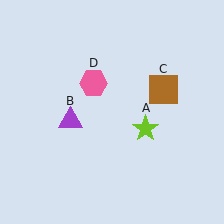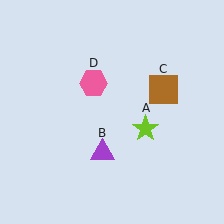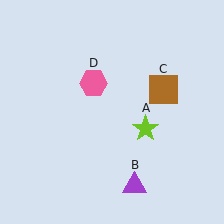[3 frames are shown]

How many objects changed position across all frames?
1 object changed position: purple triangle (object B).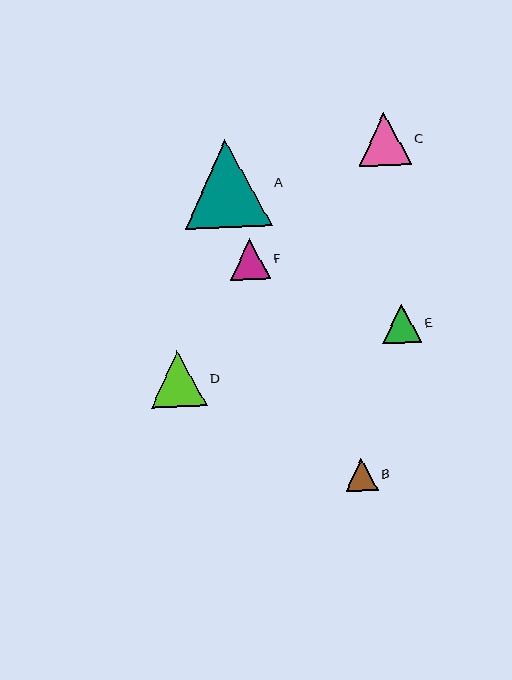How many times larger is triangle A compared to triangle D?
Triangle A is approximately 1.6 times the size of triangle D.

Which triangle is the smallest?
Triangle B is the smallest with a size of approximately 32 pixels.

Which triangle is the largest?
Triangle A is the largest with a size of approximately 87 pixels.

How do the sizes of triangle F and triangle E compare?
Triangle F and triangle E are approximately the same size.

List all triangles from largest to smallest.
From largest to smallest: A, D, C, F, E, B.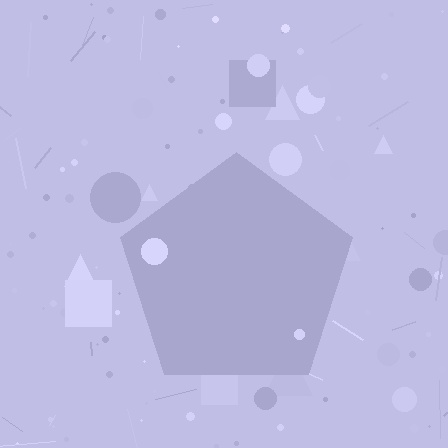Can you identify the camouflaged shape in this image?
The camouflaged shape is a pentagon.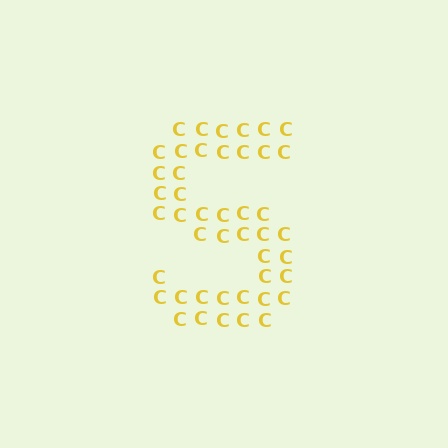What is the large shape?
The large shape is the letter S.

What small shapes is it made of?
It is made of small letter C's.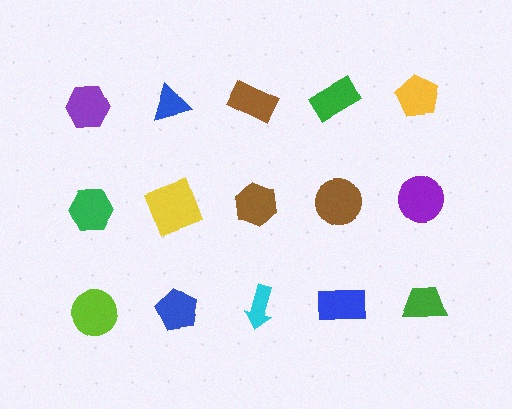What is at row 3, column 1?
A lime circle.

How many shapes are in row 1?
5 shapes.